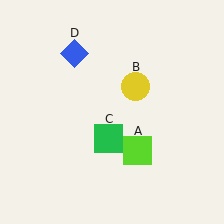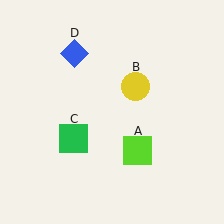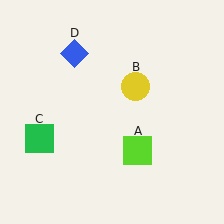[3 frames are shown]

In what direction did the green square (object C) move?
The green square (object C) moved left.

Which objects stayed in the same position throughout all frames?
Lime square (object A) and yellow circle (object B) and blue diamond (object D) remained stationary.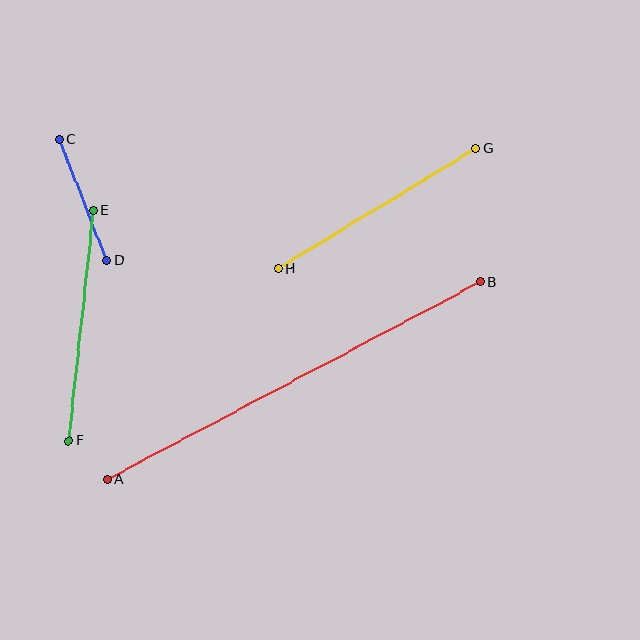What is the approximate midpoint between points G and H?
The midpoint is at approximately (377, 209) pixels.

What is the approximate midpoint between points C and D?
The midpoint is at approximately (83, 200) pixels.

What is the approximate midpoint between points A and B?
The midpoint is at approximately (294, 380) pixels.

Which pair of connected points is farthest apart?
Points A and B are farthest apart.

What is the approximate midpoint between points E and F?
The midpoint is at approximately (81, 326) pixels.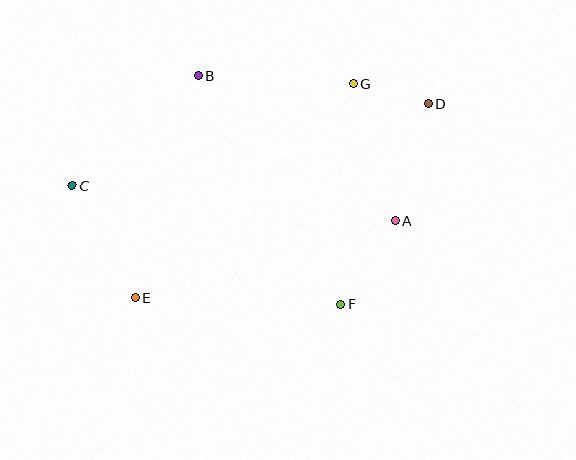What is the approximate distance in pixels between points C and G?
The distance between C and G is approximately 298 pixels.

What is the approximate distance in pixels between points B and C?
The distance between B and C is approximately 167 pixels.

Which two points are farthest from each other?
Points C and D are farthest from each other.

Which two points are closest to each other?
Points D and G are closest to each other.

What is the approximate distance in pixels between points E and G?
The distance between E and G is approximately 305 pixels.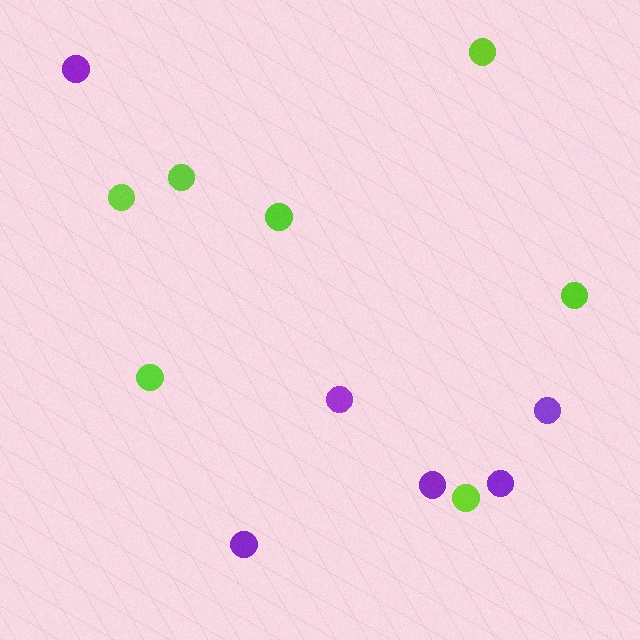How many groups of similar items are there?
There are 2 groups: one group of lime circles (7) and one group of purple circles (6).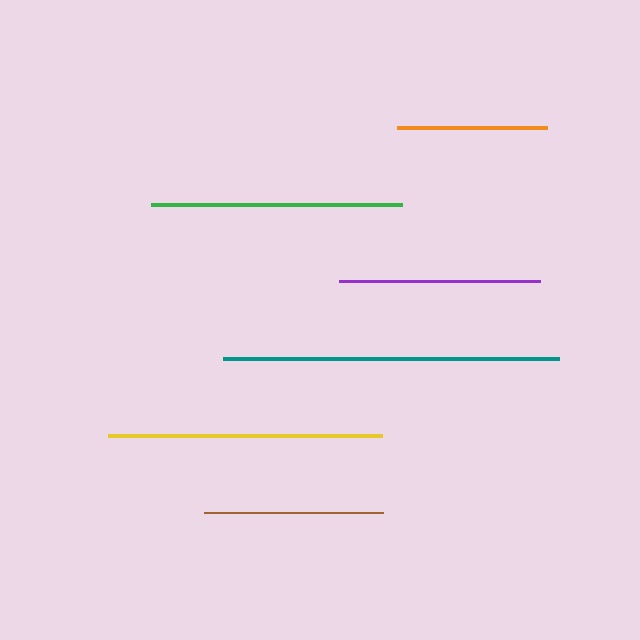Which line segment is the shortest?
The orange line is the shortest at approximately 150 pixels.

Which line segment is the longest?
The teal line is the longest at approximately 336 pixels.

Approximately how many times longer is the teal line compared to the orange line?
The teal line is approximately 2.2 times the length of the orange line.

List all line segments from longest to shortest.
From longest to shortest: teal, yellow, green, purple, brown, orange.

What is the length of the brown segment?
The brown segment is approximately 180 pixels long.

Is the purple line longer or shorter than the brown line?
The purple line is longer than the brown line.